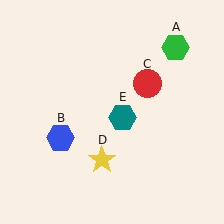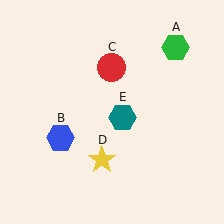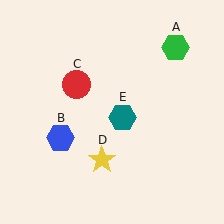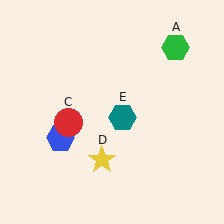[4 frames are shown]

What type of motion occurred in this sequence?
The red circle (object C) rotated counterclockwise around the center of the scene.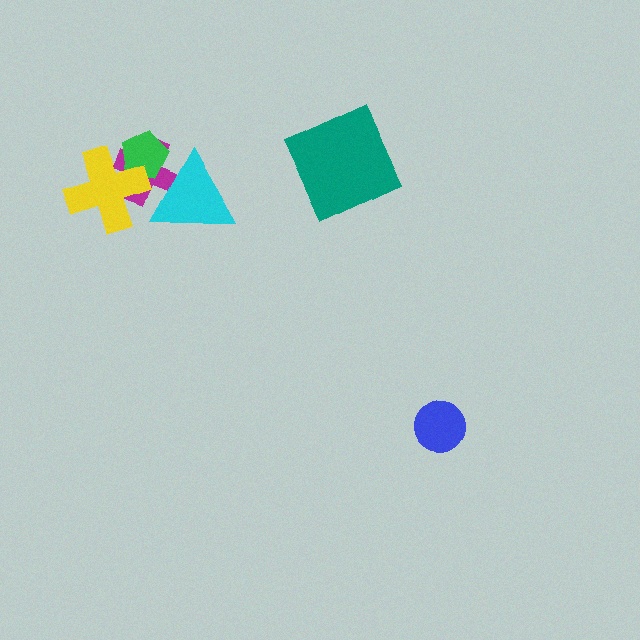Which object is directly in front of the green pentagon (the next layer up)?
The yellow cross is directly in front of the green pentagon.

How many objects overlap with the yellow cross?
2 objects overlap with the yellow cross.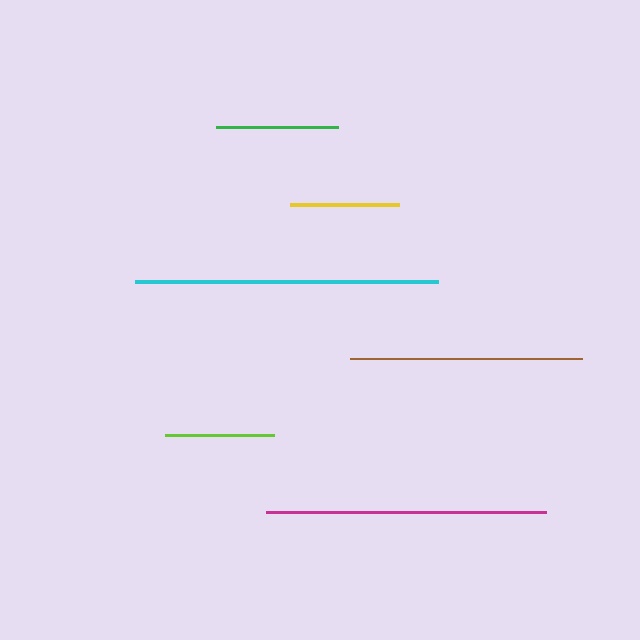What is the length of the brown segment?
The brown segment is approximately 232 pixels long.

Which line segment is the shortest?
The yellow line is the shortest at approximately 109 pixels.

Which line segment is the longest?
The cyan line is the longest at approximately 303 pixels.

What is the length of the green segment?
The green segment is approximately 123 pixels long.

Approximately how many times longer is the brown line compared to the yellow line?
The brown line is approximately 2.1 times the length of the yellow line.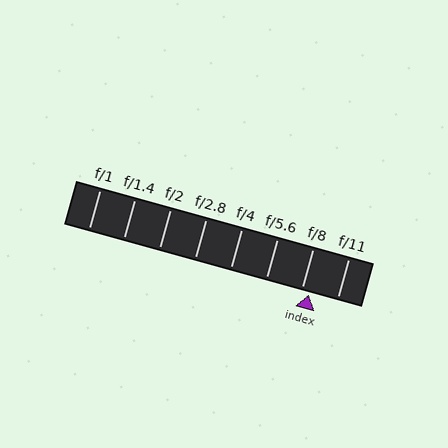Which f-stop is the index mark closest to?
The index mark is closest to f/8.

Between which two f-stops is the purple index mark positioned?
The index mark is between f/8 and f/11.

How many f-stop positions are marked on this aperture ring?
There are 8 f-stop positions marked.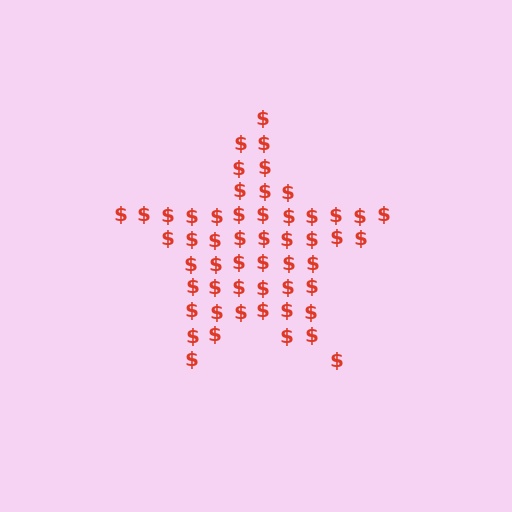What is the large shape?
The large shape is a star.